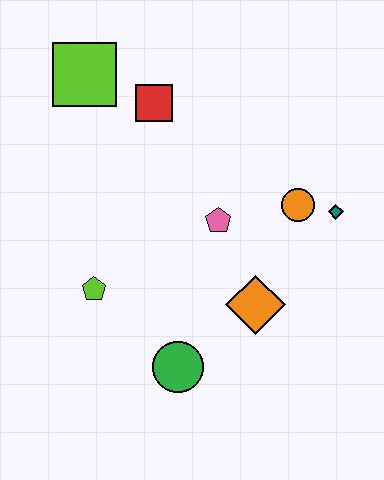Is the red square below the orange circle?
No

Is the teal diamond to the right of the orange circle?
Yes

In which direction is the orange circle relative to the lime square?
The orange circle is to the right of the lime square.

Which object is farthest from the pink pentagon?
The lime square is farthest from the pink pentagon.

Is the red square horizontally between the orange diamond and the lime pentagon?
Yes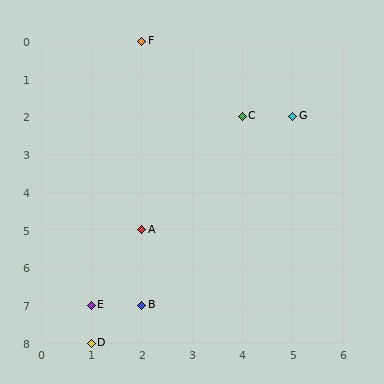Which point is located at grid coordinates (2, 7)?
Point B is at (2, 7).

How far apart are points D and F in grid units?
Points D and F are 1 column and 8 rows apart (about 8.1 grid units diagonally).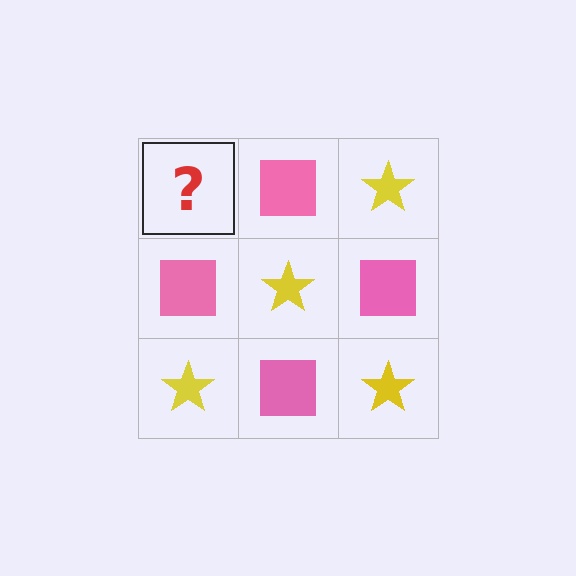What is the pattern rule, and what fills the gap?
The rule is that it alternates yellow star and pink square in a checkerboard pattern. The gap should be filled with a yellow star.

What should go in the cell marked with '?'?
The missing cell should contain a yellow star.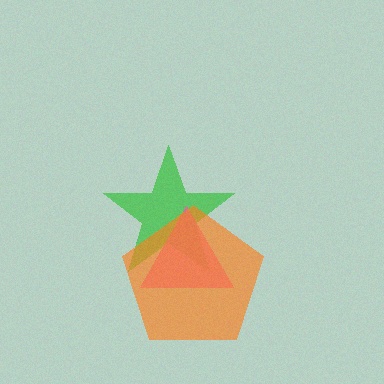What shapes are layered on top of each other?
The layered shapes are: a green star, a pink triangle, an orange pentagon.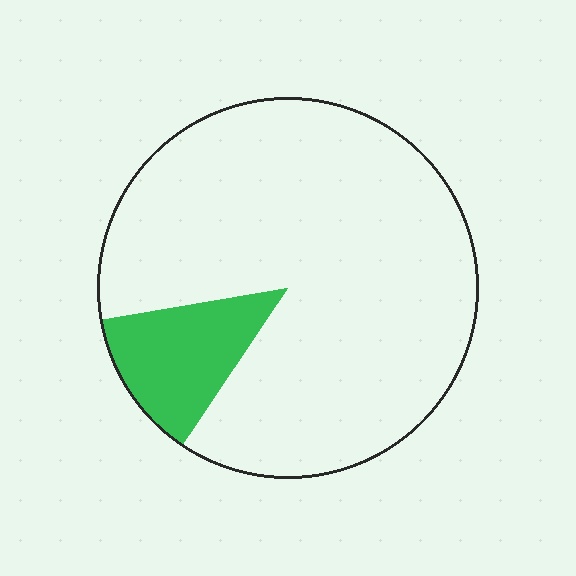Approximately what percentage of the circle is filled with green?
Approximately 15%.